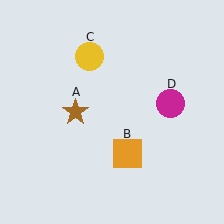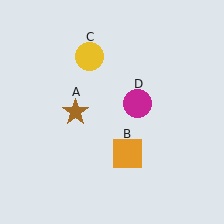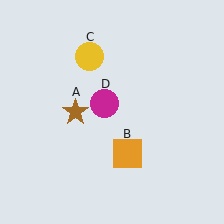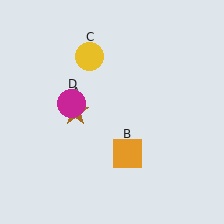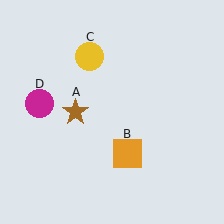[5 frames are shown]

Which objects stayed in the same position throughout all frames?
Brown star (object A) and orange square (object B) and yellow circle (object C) remained stationary.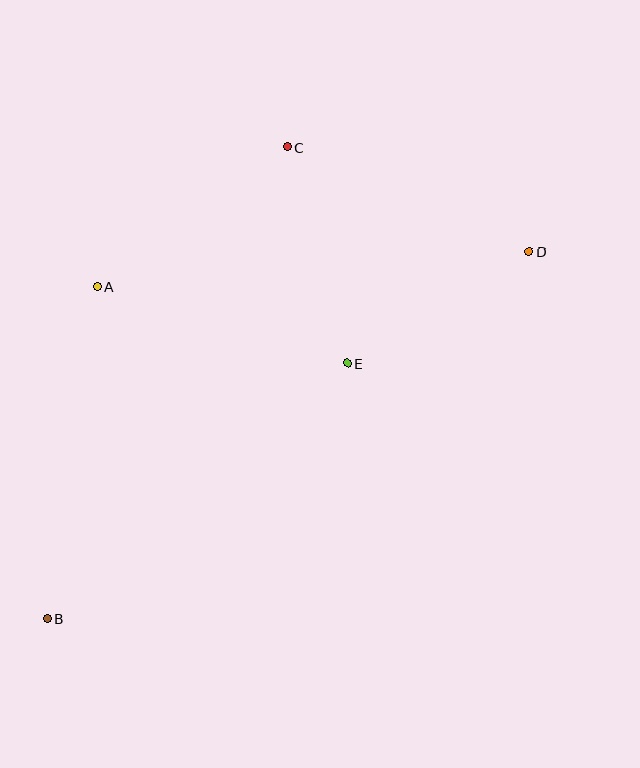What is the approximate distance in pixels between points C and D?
The distance between C and D is approximately 263 pixels.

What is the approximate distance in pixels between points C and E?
The distance between C and E is approximately 225 pixels.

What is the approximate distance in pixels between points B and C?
The distance between B and C is approximately 530 pixels.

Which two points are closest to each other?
Points D and E are closest to each other.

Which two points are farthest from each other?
Points B and D are farthest from each other.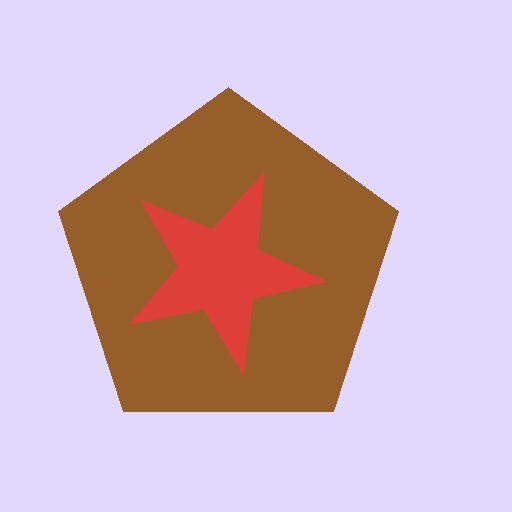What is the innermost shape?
The red star.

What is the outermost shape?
The brown pentagon.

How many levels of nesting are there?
2.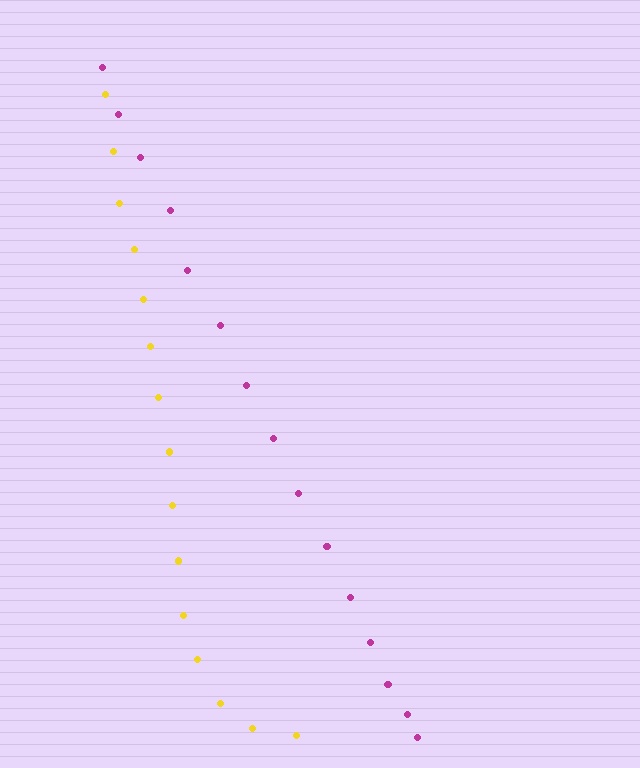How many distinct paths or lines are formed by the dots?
There are 2 distinct paths.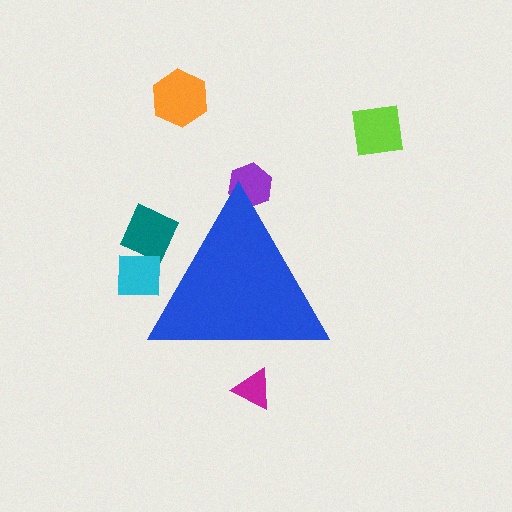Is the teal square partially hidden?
Yes, the teal square is partially hidden behind the blue triangle.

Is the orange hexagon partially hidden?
No, the orange hexagon is fully visible.